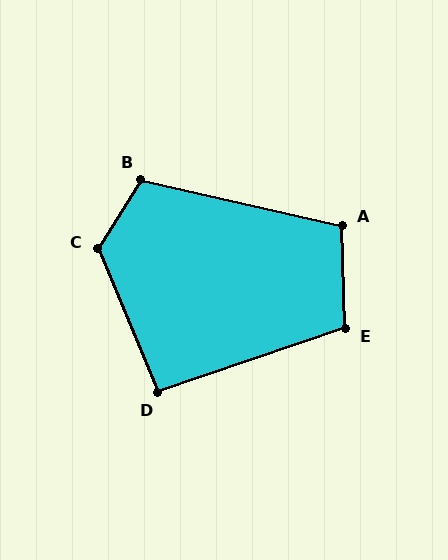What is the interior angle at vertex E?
Approximately 107 degrees (obtuse).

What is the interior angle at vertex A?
Approximately 104 degrees (obtuse).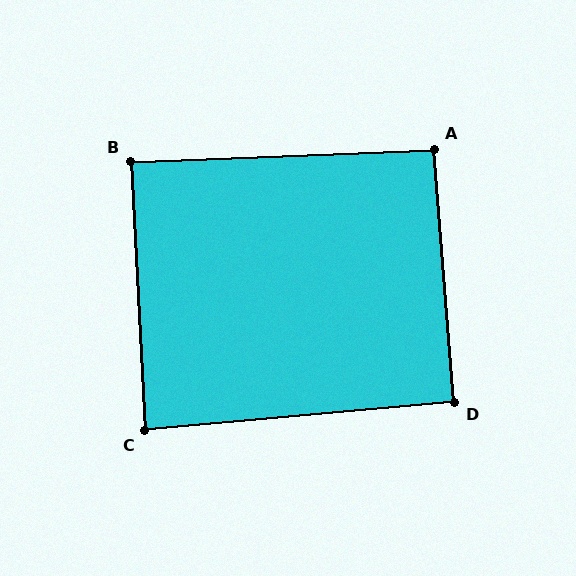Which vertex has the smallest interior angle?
C, at approximately 88 degrees.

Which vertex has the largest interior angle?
A, at approximately 92 degrees.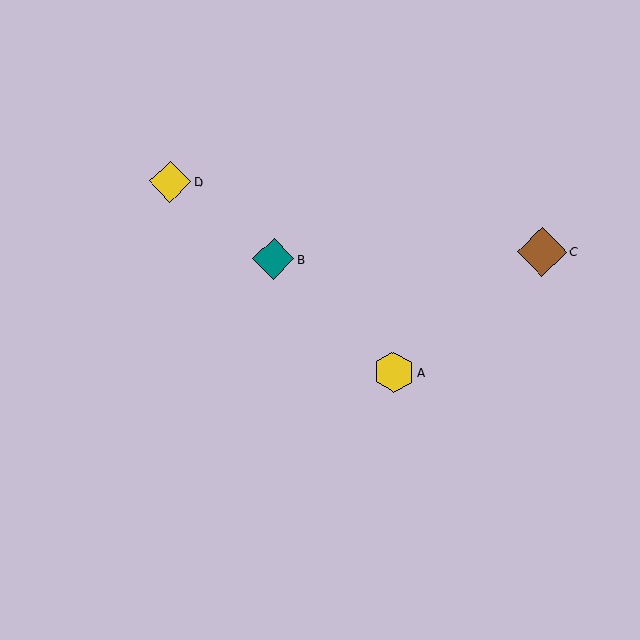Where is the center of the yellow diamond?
The center of the yellow diamond is at (170, 182).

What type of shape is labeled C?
Shape C is a brown diamond.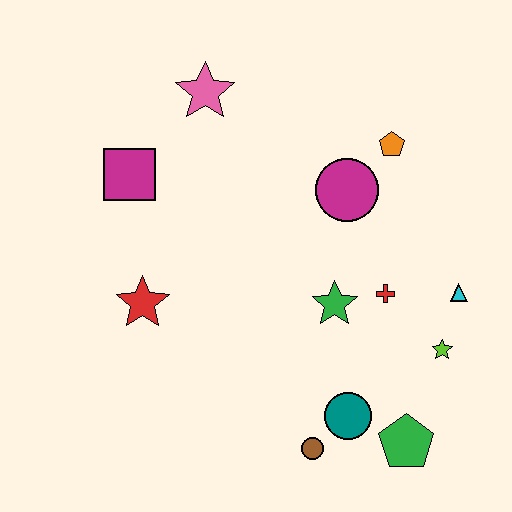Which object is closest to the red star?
The magenta square is closest to the red star.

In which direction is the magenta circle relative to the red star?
The magenta circle is to the right of the red star.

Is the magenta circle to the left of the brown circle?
No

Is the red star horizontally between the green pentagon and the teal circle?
No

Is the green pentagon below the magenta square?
Yes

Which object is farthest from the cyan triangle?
The magenta square is farthest from the cyan triangle.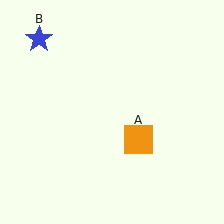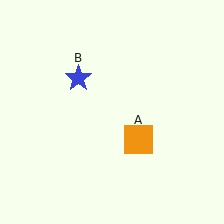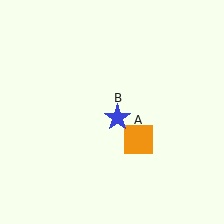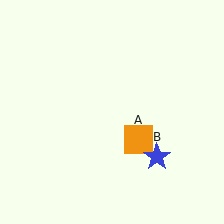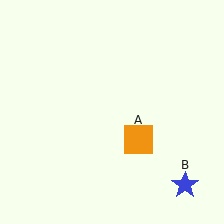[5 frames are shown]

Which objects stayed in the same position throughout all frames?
Orange square (object A) remained stationary.